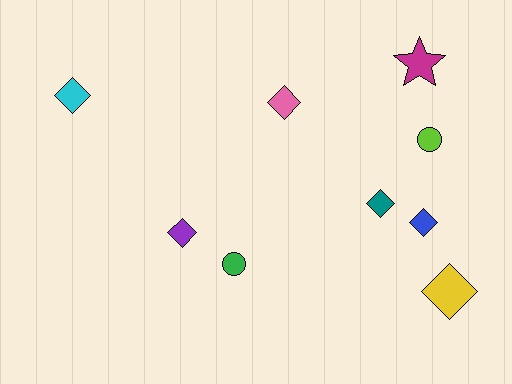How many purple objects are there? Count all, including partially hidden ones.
There is 1 purple object.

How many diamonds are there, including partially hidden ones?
There are 6 diamonds.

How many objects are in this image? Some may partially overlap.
There are 9 objects.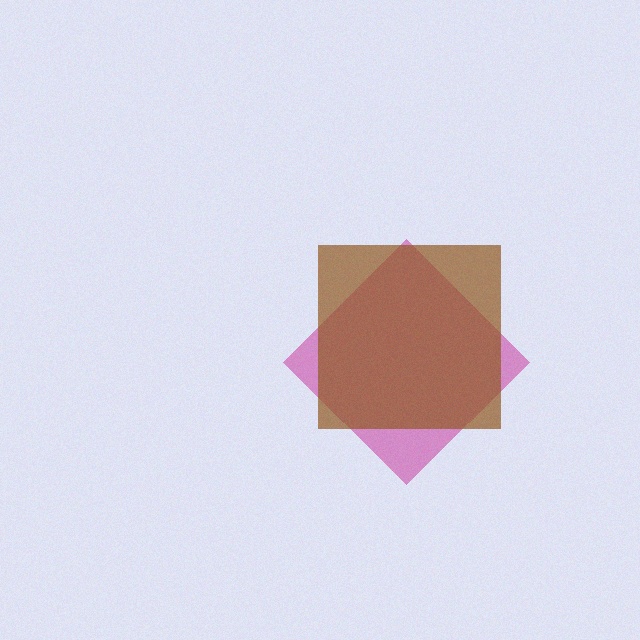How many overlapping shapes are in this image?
There are 2 overlapping shapes in the image.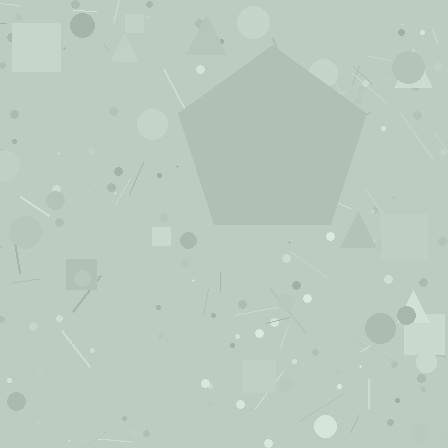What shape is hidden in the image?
A pentagon is hidden in the image.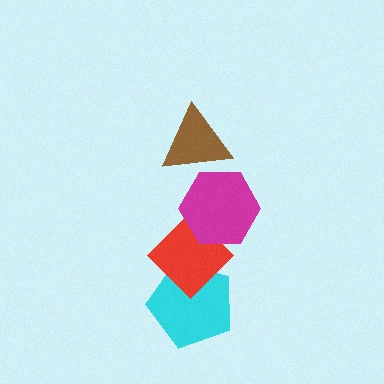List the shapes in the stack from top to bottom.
From top to bottom: the brown triangle, the magenta hexagon, the red diamond, the cyan pentagon.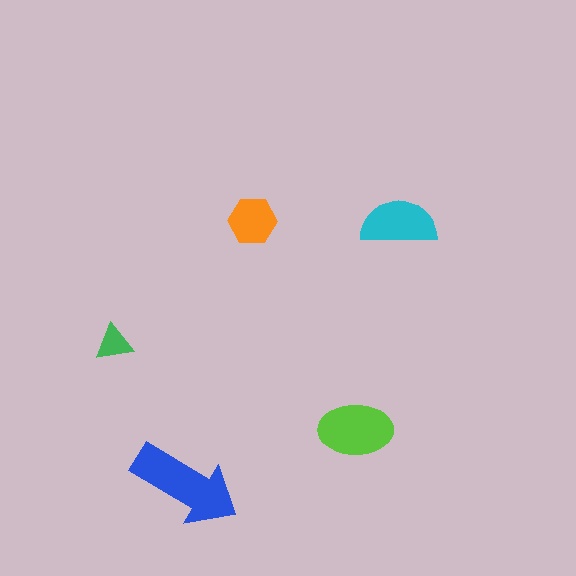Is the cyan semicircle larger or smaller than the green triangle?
Larger.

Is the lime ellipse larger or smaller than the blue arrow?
Smaller.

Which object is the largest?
The blue arrow.